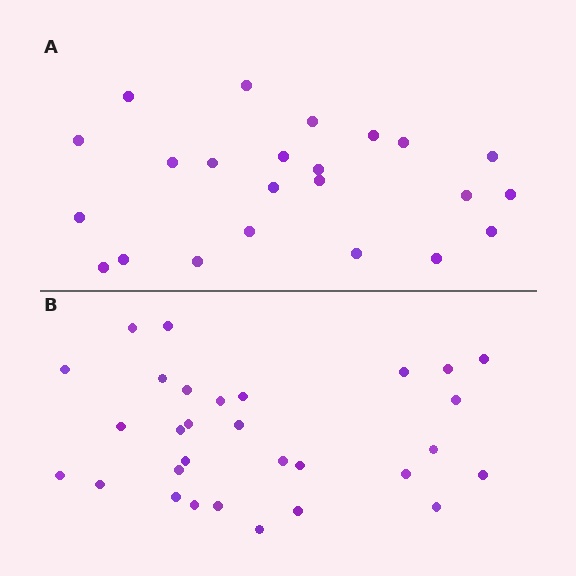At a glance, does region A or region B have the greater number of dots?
Region B (the bottom region) has more dots.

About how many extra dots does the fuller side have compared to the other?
Region B has roughly 8 or so more dots than region A.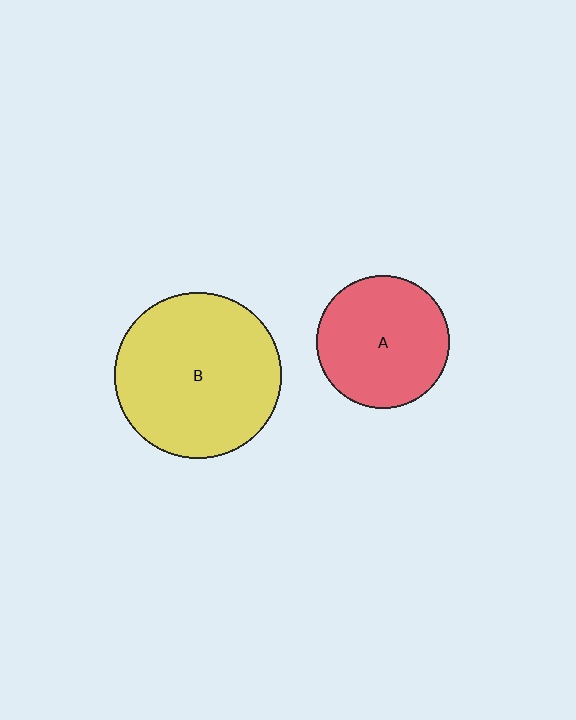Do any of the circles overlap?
No, none of the circles overlap.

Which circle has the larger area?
Circle B (yellow).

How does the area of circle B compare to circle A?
Approximately 1.6 times.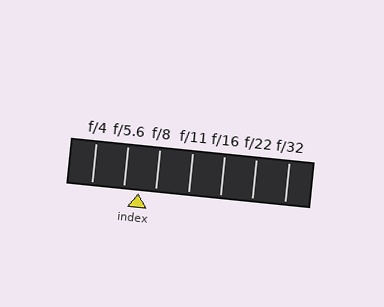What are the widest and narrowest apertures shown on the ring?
The widest aperture shown is f/4 and the narrowest is f/32.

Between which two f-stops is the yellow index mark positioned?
The index mark is between f/5.6 and f/8.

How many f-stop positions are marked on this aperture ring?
There are 7 f-stop positions marked.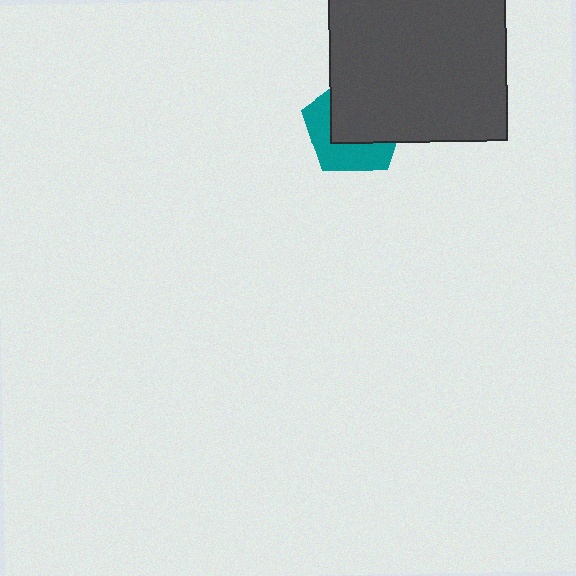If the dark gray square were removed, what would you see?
You would see the complete teal pentagon.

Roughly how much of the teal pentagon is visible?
A small part of it is visible (roughly 42%).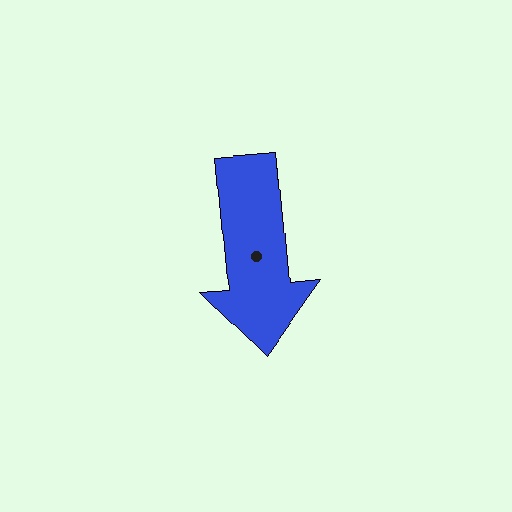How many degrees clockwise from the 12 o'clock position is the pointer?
Approximately 175 degrees.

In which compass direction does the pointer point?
South.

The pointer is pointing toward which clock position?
Roughly 6 o'clock.